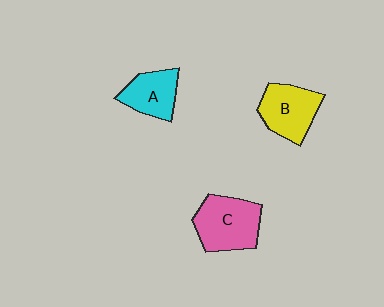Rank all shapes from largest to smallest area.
From largest to smallest: C (pink), B (yellow), A (cyan).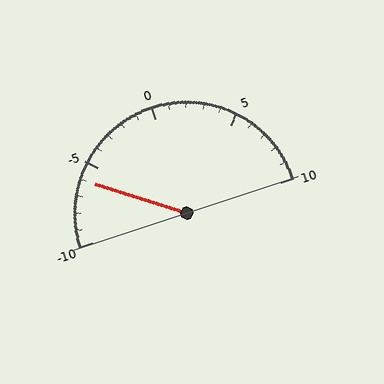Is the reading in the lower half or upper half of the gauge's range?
The reading is in the lower half of the range (-10 to 10).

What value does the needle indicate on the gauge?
The needle indicates approximately -6.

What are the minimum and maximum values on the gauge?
The gauge ranges from -10 to 10.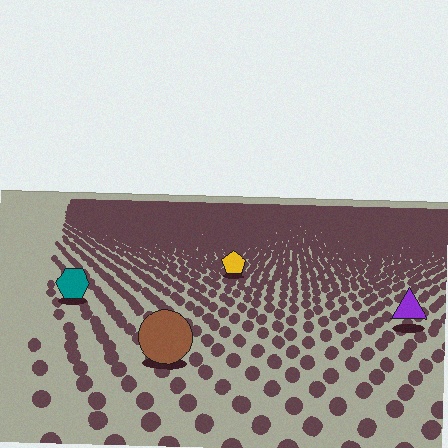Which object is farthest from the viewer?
The yellow pentagon is farthest from the viewer. It appears smaller and the ground texture around it is denser.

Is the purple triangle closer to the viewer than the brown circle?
No. The brown circle is closer — you can tell from the texture gradient: the ground texture is coarser near it.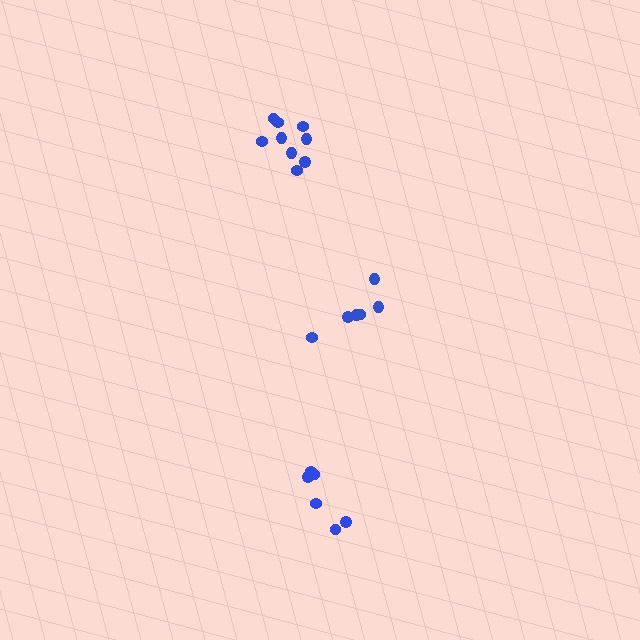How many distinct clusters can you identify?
There are 3 distinct clusters.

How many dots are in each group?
Group 1: 9 dots, Group 2: 6 dots, Group 3: 6 dots (21 total).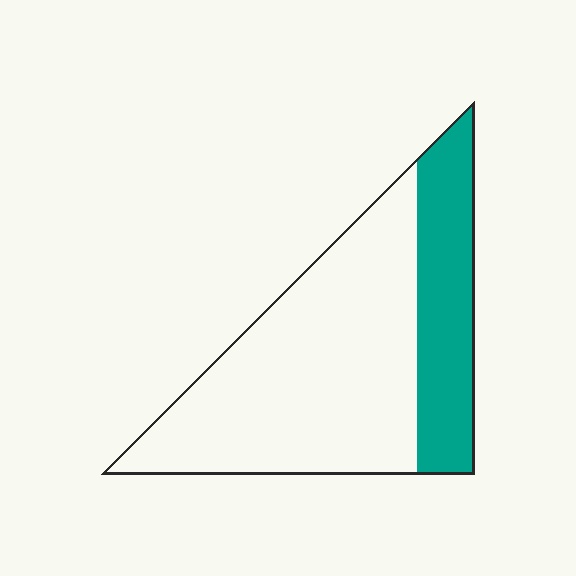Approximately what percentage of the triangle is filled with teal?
Approximately 30%.